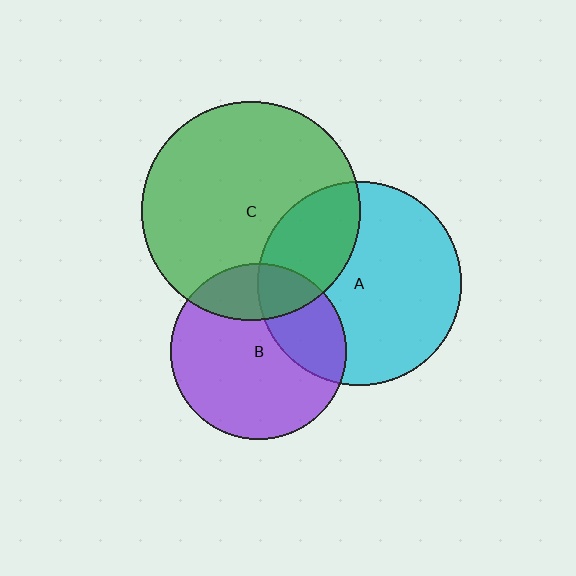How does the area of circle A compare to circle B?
Approximately 1.3 times.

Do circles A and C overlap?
Yes.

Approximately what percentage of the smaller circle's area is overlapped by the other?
Approximately 30%.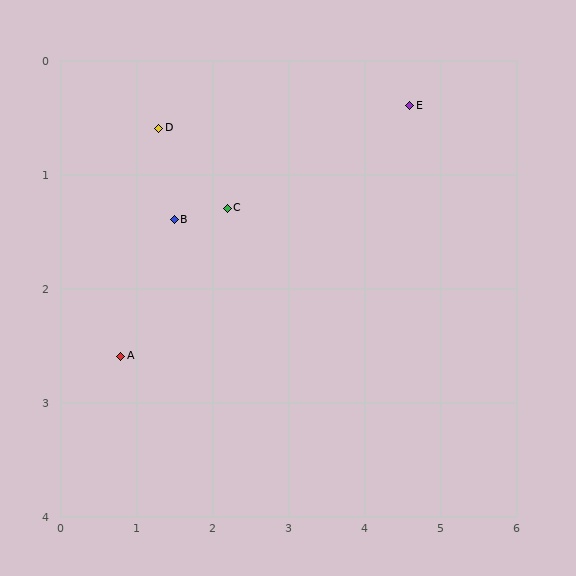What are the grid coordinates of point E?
Point E is at approximately (4.6, 0.4).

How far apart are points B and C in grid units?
Points B and C are about 0.7 grid units apart.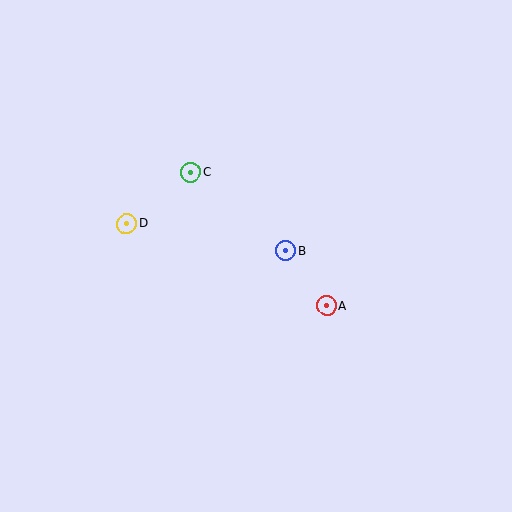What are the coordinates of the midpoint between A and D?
The midpoint between A and D is at (227, 265).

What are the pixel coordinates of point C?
Point C is at (190, 173).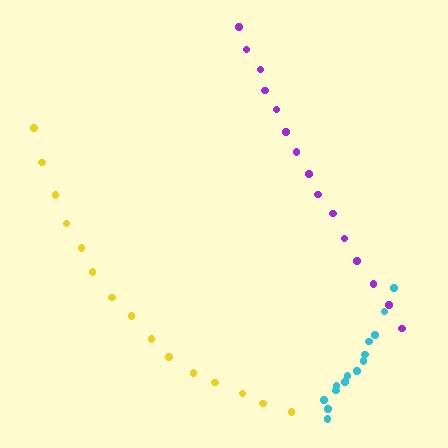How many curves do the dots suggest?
There are 3 distinct paths.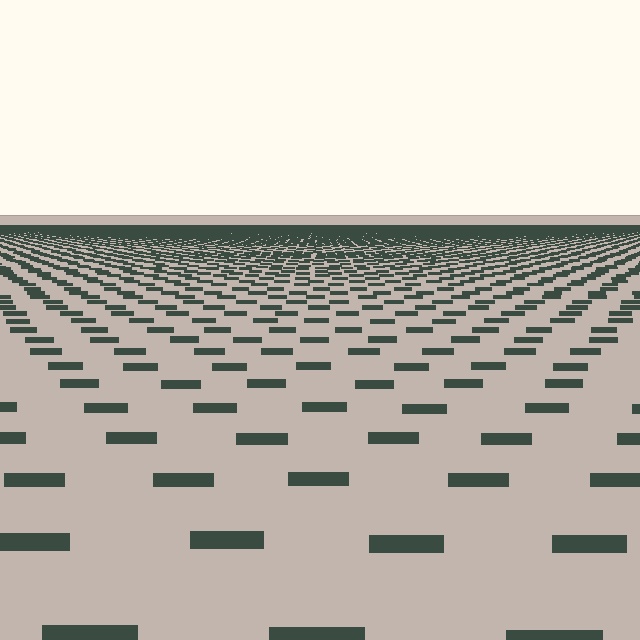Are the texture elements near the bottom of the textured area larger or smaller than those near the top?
Larger. Near the bottom, elements are closer to the viewer and appear at a bigger on-screen size.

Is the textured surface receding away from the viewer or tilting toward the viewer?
The surface is receding away from the viewer. Texture elements get smaller and denser toward the top.